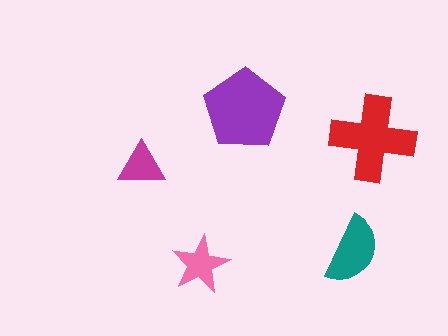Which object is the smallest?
The magenta triangle.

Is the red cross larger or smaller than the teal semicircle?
Larger.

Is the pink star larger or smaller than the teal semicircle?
Smaller.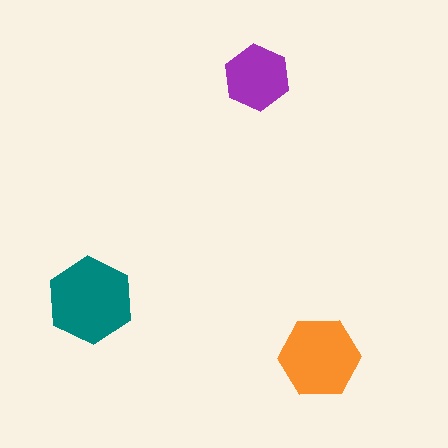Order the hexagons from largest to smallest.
the teal one, the orange one, the purple one.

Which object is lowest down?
The orange hexagon is bottommost.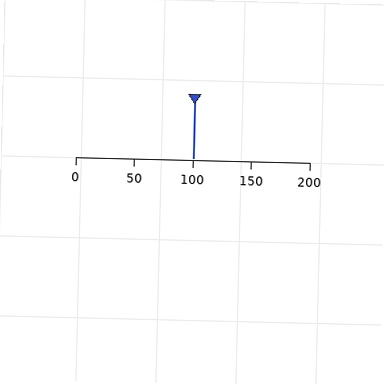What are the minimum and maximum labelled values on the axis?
The axis runs from 0 to 200.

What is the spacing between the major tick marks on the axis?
The major ticks are spaced 50 apart.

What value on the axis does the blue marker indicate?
The marker indicates approximately 100.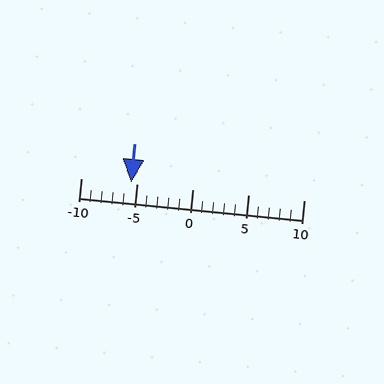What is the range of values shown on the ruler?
The ruler shows values from -10 to 10.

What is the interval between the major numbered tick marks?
The major tick marks are spaced 5 units apart.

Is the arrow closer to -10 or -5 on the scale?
The arrow is closer to -5.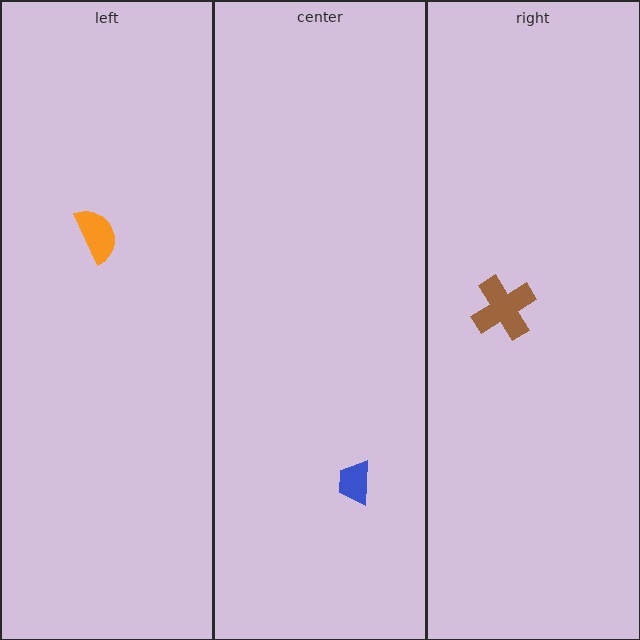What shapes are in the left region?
The orange semicircle.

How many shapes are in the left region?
1.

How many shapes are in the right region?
1.